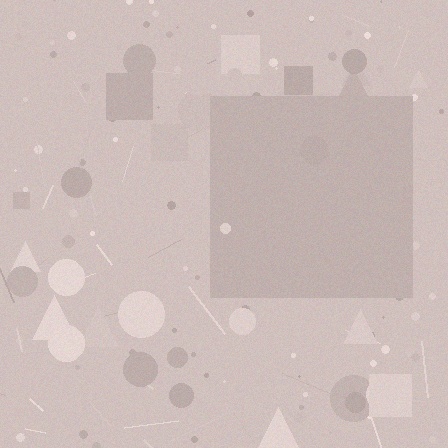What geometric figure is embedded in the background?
A square is embedded in the background.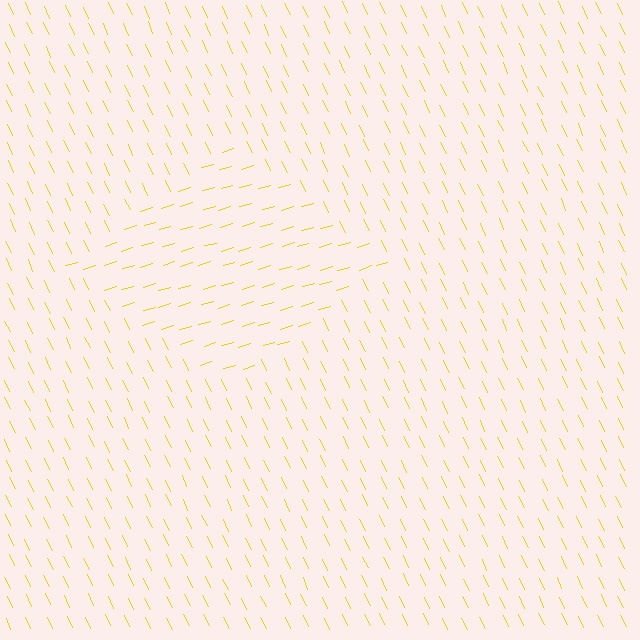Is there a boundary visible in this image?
Yes, there is a texture boundary formed by a change in line orientation.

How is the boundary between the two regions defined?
The boundary is defined purely by a change in line orientation (approximately 81 degrees difference). All lines are the same color and thickness.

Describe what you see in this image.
The image is filled with small yellow line segments. A diamond region in the image has lines oriented differently from the surrounding lines, creating a visible texture boundary.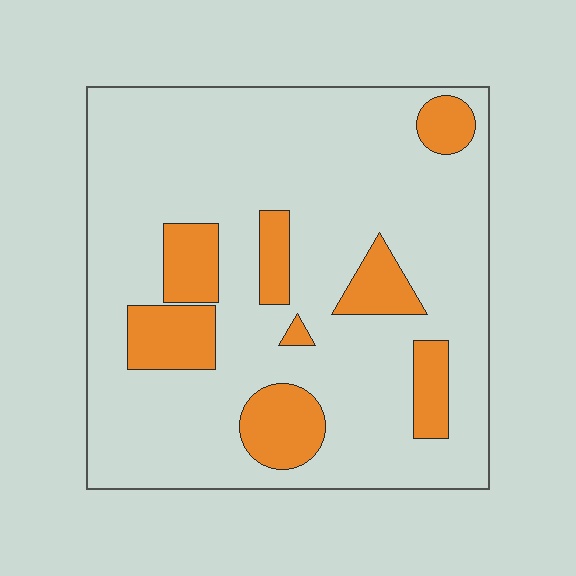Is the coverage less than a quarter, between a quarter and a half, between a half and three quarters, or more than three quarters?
Less than a quarter.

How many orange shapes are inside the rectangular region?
8.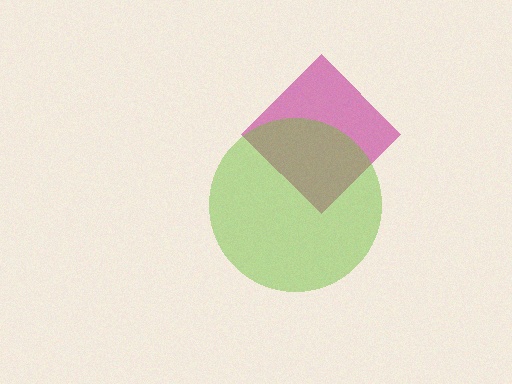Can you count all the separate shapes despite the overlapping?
Yes, there are 2 separate shapes.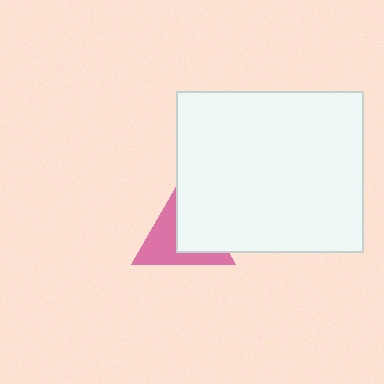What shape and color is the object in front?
The object in front is a white rectangle.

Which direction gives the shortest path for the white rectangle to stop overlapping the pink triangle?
Moving right gives the shortest separation.